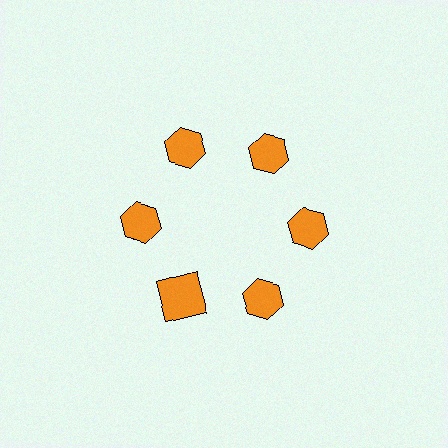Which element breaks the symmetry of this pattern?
The orange square at roughly the 7 o'clock position breaks the symmetry. All other shapes are orange hexagons.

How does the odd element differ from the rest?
It has a different shape: square instead of hexagon.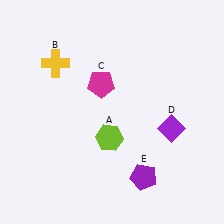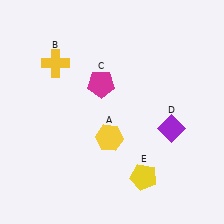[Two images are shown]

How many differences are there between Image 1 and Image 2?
There are 2 differences between the two images.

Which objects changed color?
A changed from lime to yellow. E changed from purple to yellow.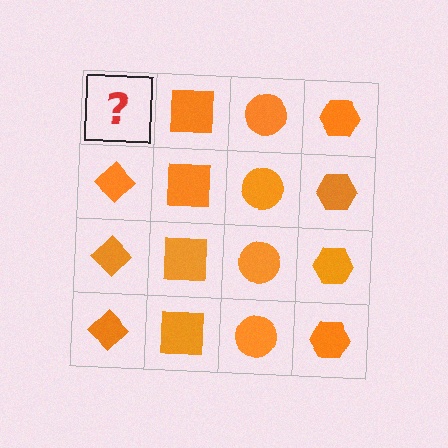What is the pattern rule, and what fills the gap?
The rule is that each column has a consistent shape. The gap should be filled with an orange diamond.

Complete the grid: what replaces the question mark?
The question mark should be replaced with an orange diamond.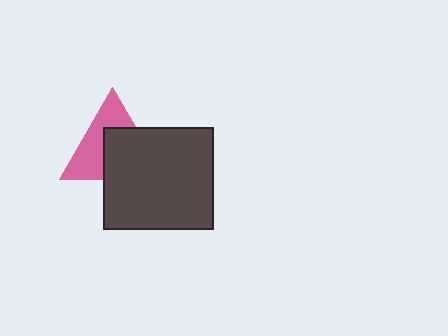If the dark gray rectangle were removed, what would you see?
You would see the complete pink triangle.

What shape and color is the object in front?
The object in front is a dark gray rectangle.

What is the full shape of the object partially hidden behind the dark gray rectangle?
The partially hidden object is a pink triangle.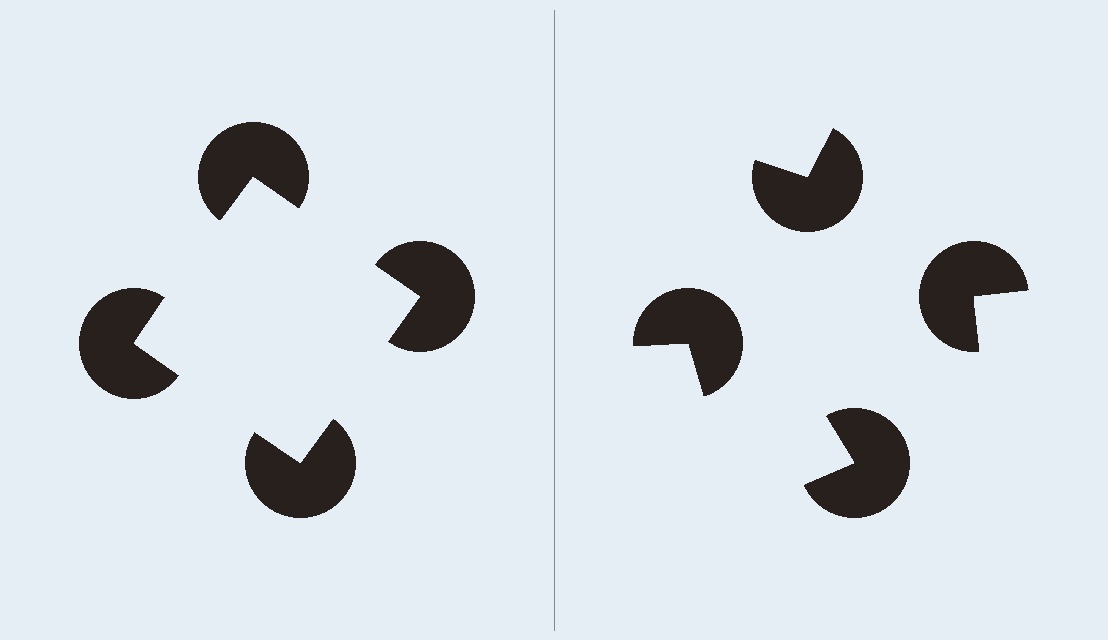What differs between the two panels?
The pac-man discs are positioned identically on both sides; only the wedge orientations differ. On the left they align to a square; on the right they are misaligned.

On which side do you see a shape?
An illusory square appears on the left side. On the right side the wedge cuts are rotated, so no coherent shape forms.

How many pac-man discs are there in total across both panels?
8 — 4 on each side.